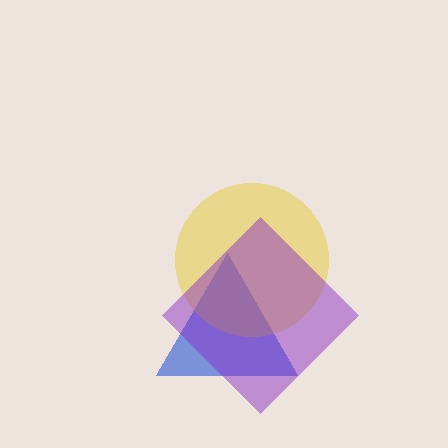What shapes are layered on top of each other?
The layered shapes are: a blue triangle, a yellow circle, a purple diamond.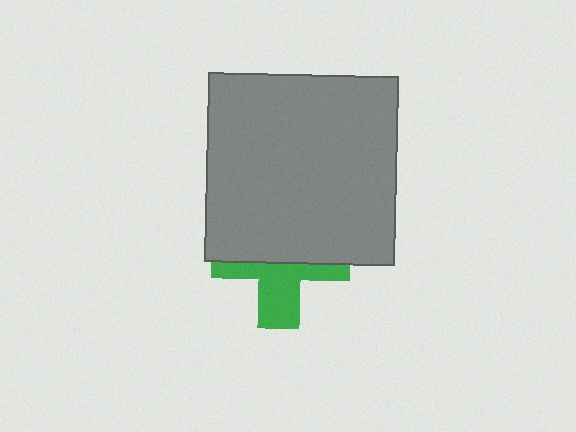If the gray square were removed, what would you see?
You would see the complete green cross.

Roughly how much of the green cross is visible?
A small part of it is visible (roughly 43%).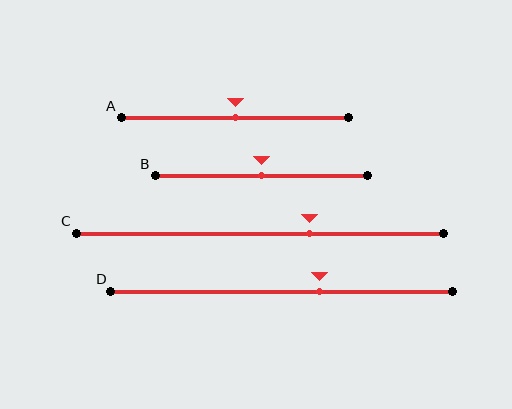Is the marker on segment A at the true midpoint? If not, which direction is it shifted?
Yes, the marker on segment A is at the true midpoint.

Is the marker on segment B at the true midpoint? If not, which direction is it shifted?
Yes, the marker on segment B is at the true midpoint.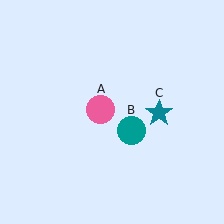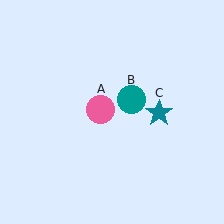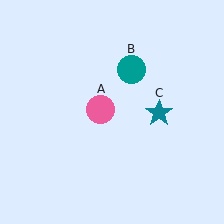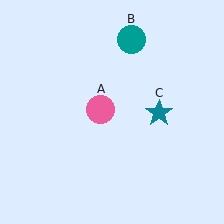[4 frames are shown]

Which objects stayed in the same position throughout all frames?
Pink circle (object A) and teal star (object C) remained stationary.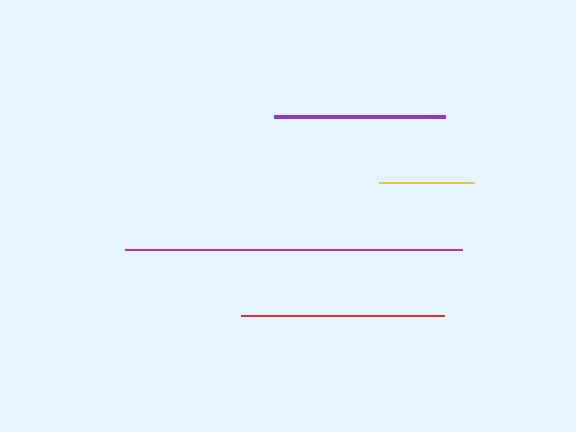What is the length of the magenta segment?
The magenta segment is approximately 337 pixels long.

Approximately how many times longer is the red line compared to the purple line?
The red line is approximately 1.2 times the length of the purple line.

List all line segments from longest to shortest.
From longest to shortest: magenta, red, purple, yellow.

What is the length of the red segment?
The red segment is approximately 204 pixels long.